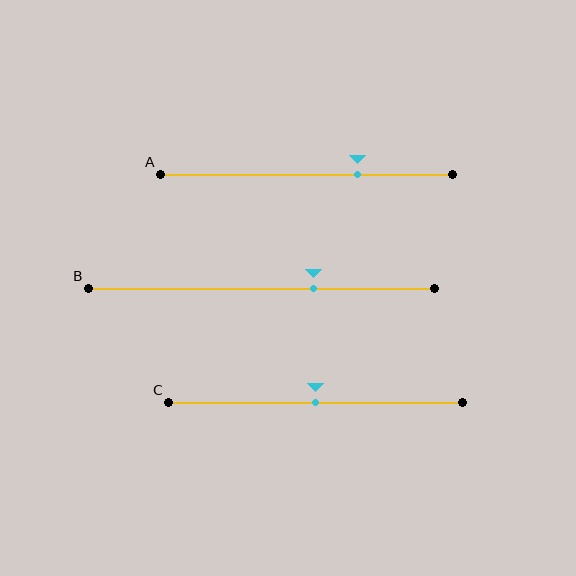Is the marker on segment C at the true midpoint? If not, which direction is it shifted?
Yes, the marker on segment C is at the true midpoint.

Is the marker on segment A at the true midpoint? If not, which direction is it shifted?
No, the marker on segment A is shifted to the right by about 18% of the segment length.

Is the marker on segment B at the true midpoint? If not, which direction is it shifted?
No, the marker on segment B is shifted to the right by about 15% of the segment length.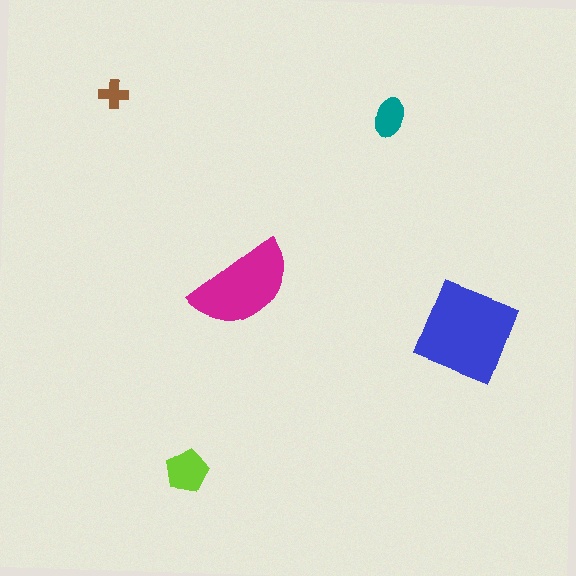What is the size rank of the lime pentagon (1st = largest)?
3rd.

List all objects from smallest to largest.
The brown cross, the teal ellipse, the lime pentagon, the magenta semicircle, the blue diamond.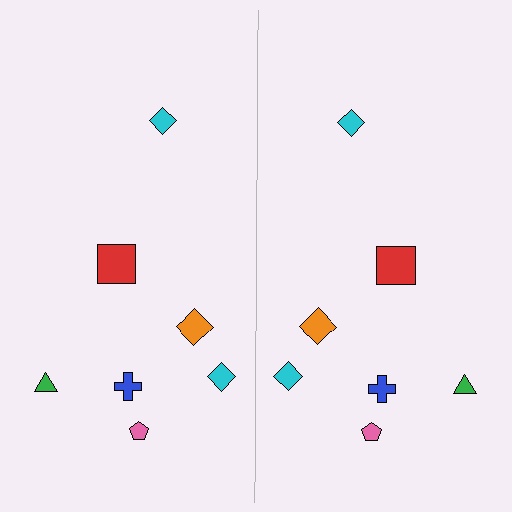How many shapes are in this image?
There are 14 shapes in this image.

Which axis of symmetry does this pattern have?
The pattern has a vertical axis of symmetry running through the center of the image.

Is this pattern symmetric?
Yes, this pattern has bilateral (reflection) symmetry.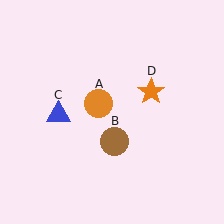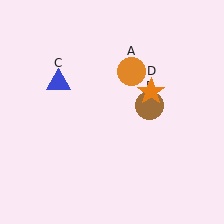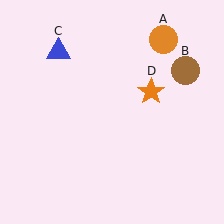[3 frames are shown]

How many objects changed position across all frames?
3 objects changed position: orange circle (object A), brown circle (object B), blue triangle (object C).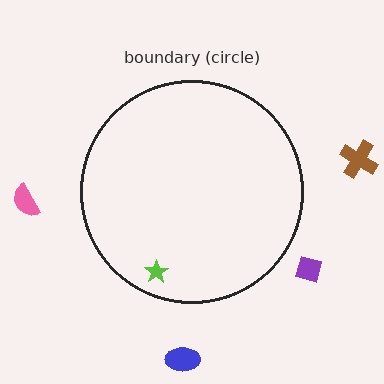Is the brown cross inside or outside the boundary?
Outside.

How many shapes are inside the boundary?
1 inside, 4 outside.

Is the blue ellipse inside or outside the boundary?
Outside.